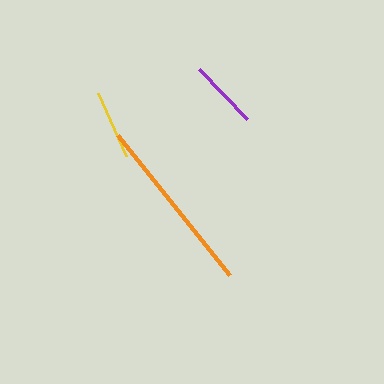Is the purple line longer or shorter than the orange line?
The orange line is longer than the purple line.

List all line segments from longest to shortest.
From longest to shortest: orange, yellow, purple.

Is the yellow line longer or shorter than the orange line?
The orange line is longer than the yellow line.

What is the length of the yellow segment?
The yellow segment is approximately 69 pixels long.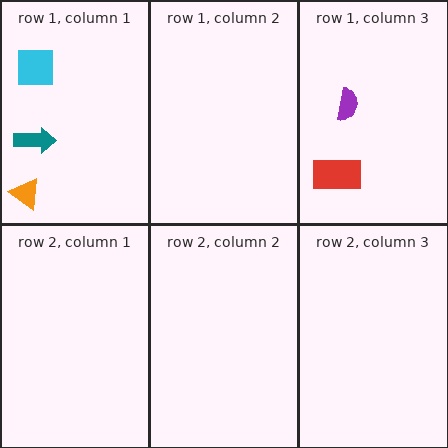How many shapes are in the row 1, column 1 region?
3.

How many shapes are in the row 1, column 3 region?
2.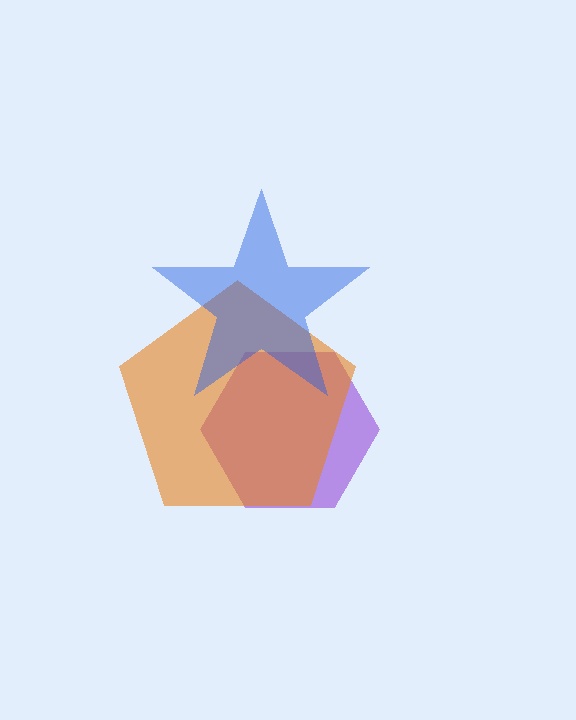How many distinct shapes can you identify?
There are 3 distinct shapes: a purple hexagon, an orange pentagon, a blue star.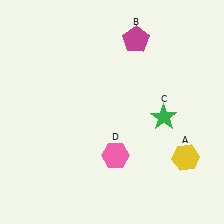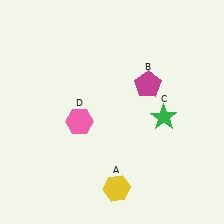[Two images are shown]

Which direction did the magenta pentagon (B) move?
The magenta pentagon (B) moved down.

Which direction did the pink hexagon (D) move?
The pink hexagon (D) moved left.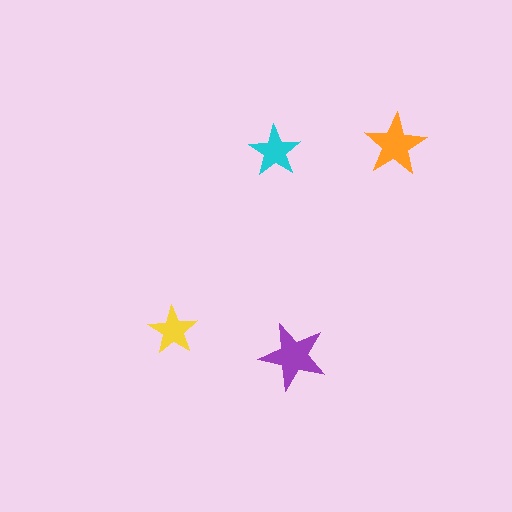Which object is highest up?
The orange star is topmost.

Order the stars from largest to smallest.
the purple one, the orange one, the cyan one, the yellow one.